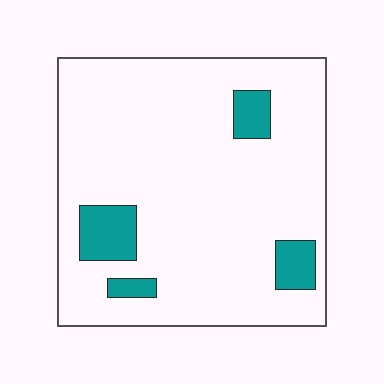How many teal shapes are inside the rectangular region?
4.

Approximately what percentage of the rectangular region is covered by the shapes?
Approximately 10%.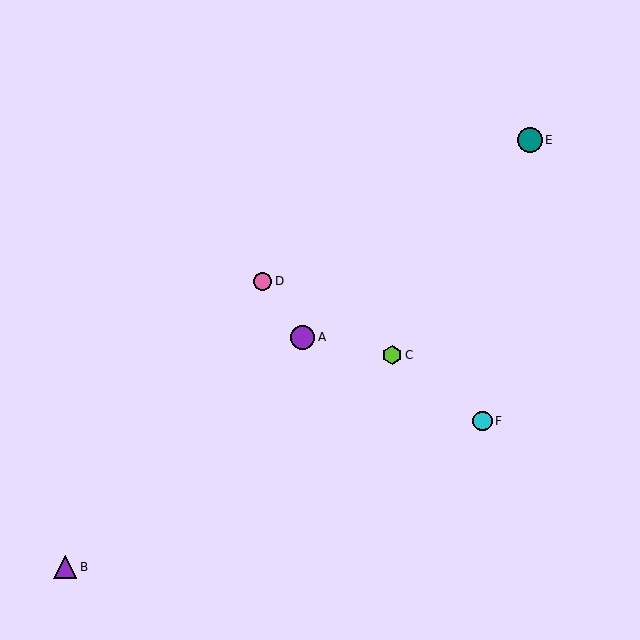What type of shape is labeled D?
Shape D is a pink circle.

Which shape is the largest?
The teal circle (labeled E) is the largest.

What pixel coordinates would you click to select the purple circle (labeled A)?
Click at (302, 337) to select the purple circle A.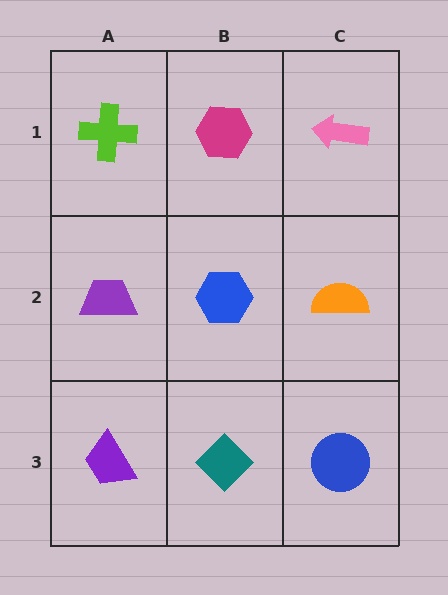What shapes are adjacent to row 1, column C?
An orange semicircle (row 2, column C), a magenta hexagon (row 1, column B).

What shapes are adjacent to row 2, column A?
A lime cross (row 1, column A), a purple trapezoid (row 3, column A), a blue hexagon (row 2, column B).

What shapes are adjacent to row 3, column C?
An orange semicircle (row 2, column C), a teal diamond (row 3, column B).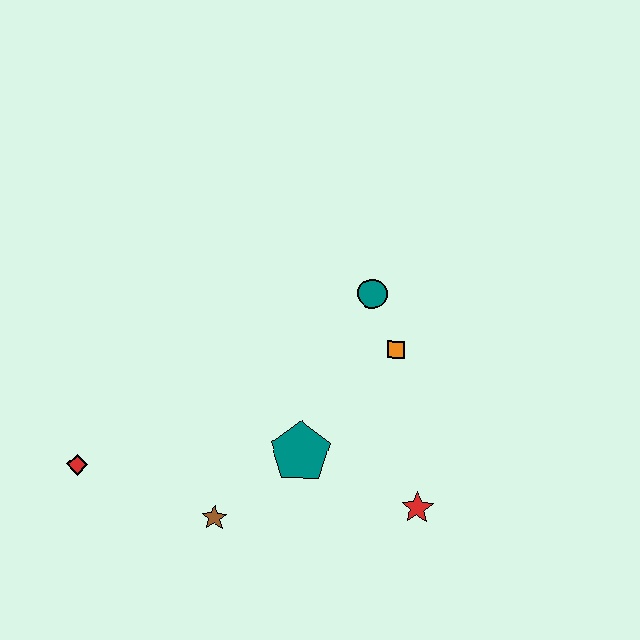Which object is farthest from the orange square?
The red diamond is farthest from the orange square.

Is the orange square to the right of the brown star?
Yes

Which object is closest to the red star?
The teal pentagon is closest to the red star.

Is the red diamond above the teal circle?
No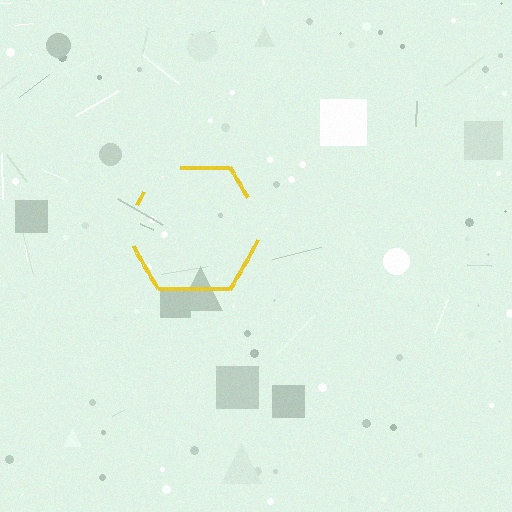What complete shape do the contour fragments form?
The contour fragments form a hexagon.